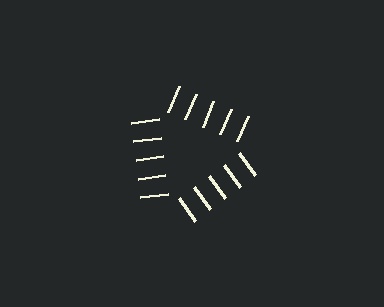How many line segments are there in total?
15 — 5 along each of the 3 edges.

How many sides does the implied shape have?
3 sides — the line-ends trace a triangle.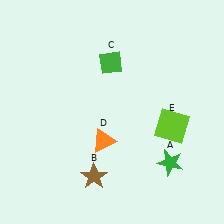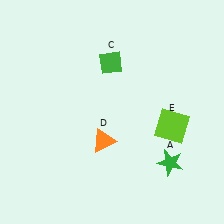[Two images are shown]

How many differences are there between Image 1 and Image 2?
There is 1 difference between the two images.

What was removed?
The brown star (B) was removed in Image 2.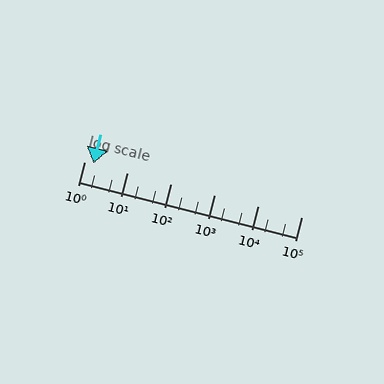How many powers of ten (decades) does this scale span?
The scale spans 5 decades, from 1 to 100000.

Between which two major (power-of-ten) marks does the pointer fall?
The pointer is between 1 and 10.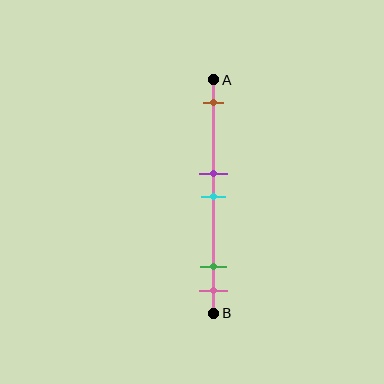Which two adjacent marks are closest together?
The purple and cyan marks are the closest adjacent pair.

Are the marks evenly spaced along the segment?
No, the marks are not evenly spaced.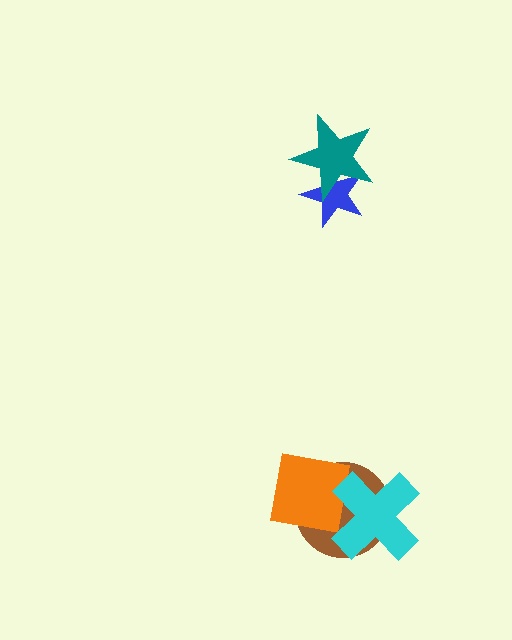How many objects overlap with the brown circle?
2 objects overlap with the brown circle.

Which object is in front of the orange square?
The cyan cross is in front of the orange square.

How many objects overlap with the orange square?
2 objects overlap with the orange square.